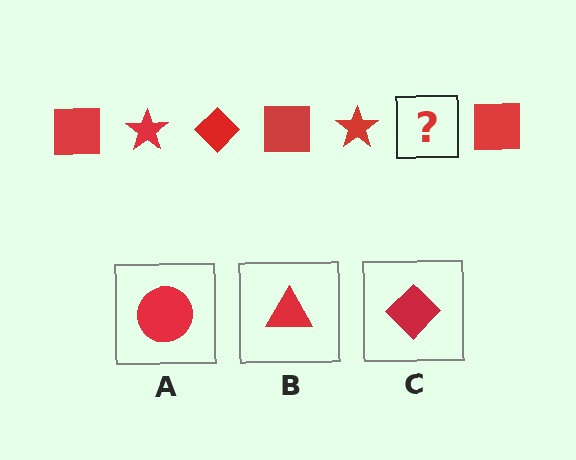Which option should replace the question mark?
Option C.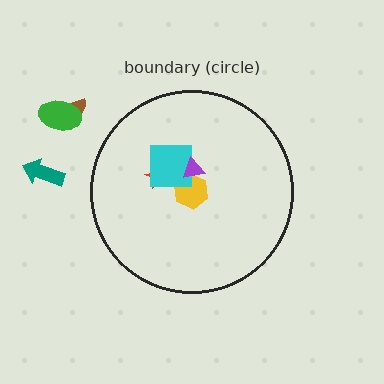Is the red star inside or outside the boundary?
Inside.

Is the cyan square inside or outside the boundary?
Inside.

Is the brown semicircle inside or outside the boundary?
Outside.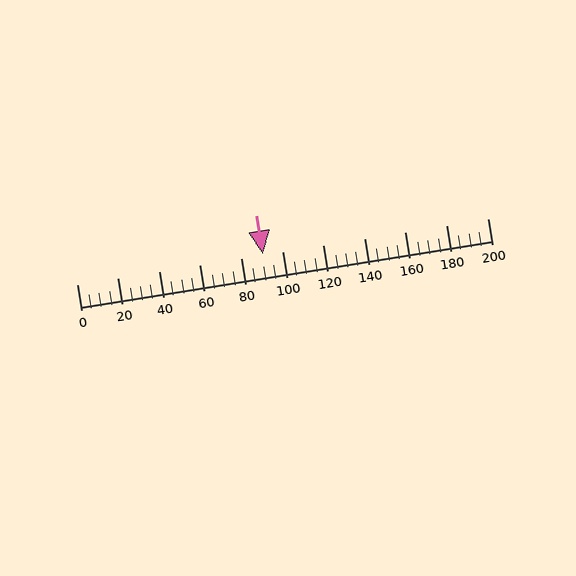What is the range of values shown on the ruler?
The ruler shows values from 0 to 200.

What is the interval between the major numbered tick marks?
The major tick marks are spaced 20 units apart.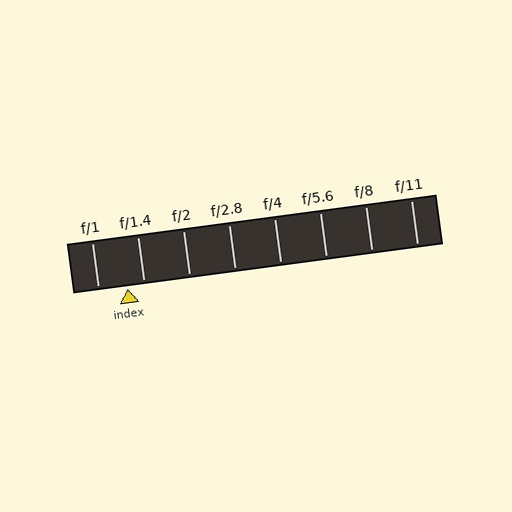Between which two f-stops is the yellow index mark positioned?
The index mark is between f/1 and f/1.4.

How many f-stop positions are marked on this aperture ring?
There are 8 f-stop positions marked.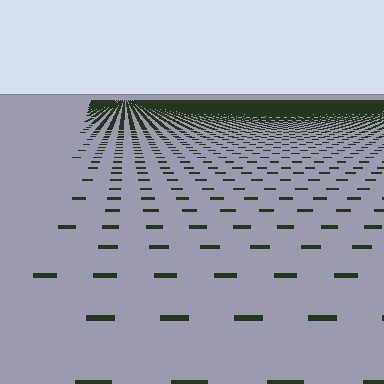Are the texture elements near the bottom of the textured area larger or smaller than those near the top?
Larger. Near the bottom, elements are closer to the viewer and appear at a bigger on-screen size.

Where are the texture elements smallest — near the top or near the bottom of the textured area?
Near the top.